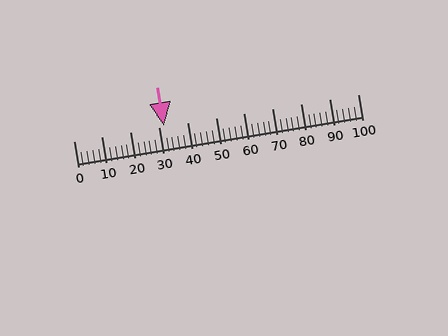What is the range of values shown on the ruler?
The ruler shows values from 0 to 100.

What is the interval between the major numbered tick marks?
The major tick marks are spaced 10 units apart.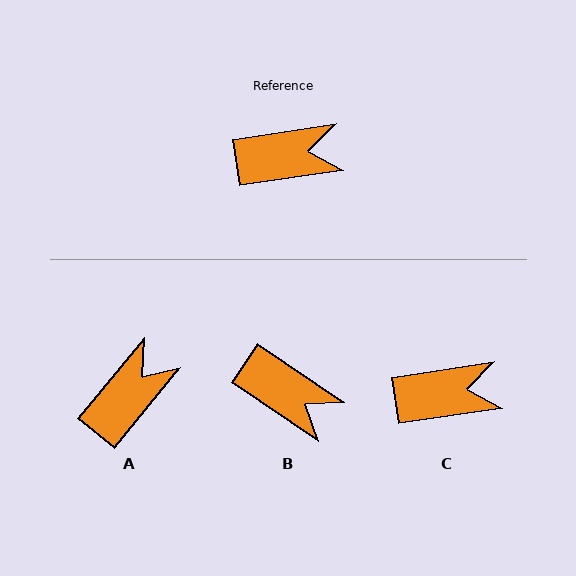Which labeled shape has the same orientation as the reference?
C.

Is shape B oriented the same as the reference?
No, it is off by about 43 degrees.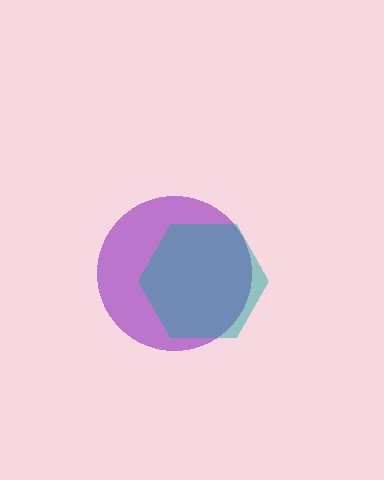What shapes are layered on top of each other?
The layered shapes are: a purple circle, a teal hexagon.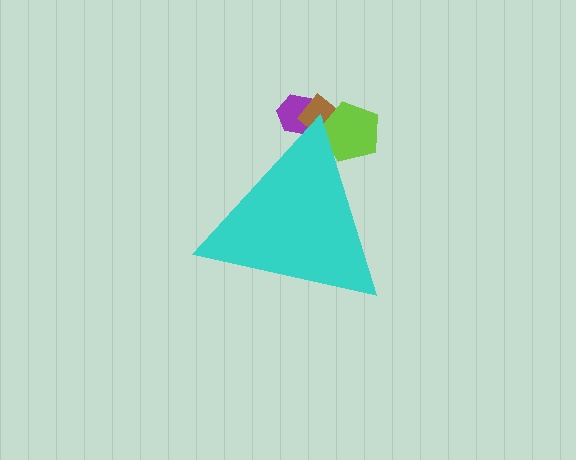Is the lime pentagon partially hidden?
Yes, the lime pentagon is partially hidden behind the cyan triangle.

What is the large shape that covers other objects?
A cyan triangle.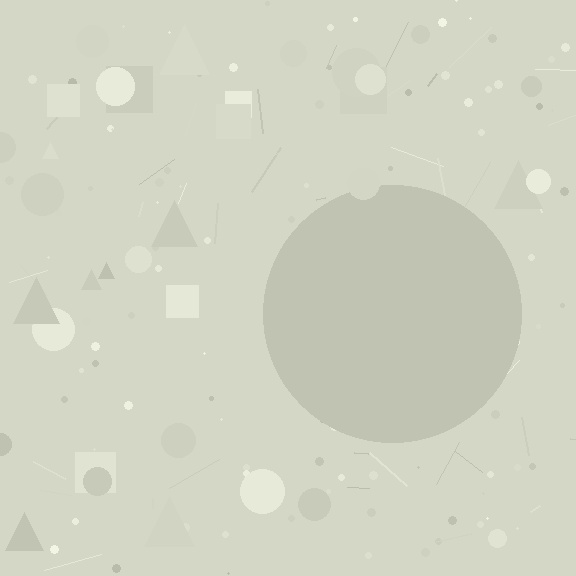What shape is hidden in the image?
A circle is hidden in the image.